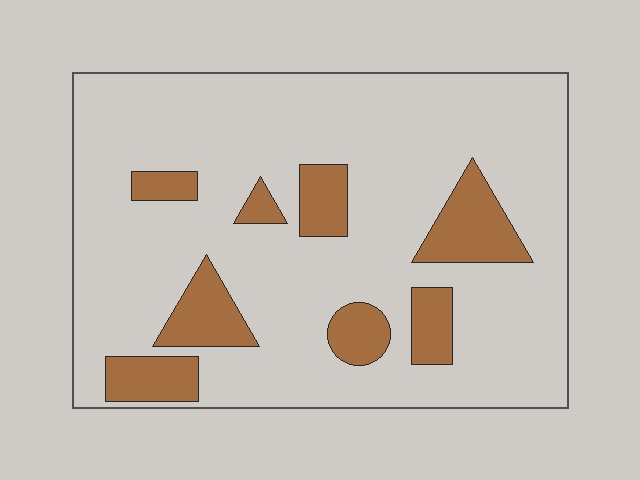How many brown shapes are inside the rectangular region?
8.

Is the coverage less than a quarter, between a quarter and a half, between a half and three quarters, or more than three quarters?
Less than a quarter.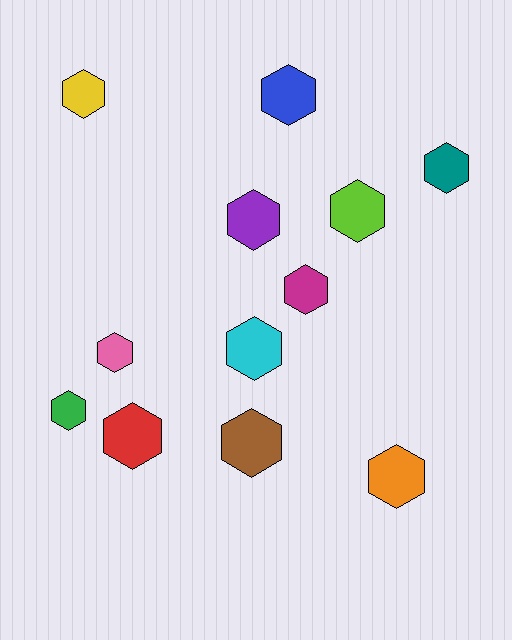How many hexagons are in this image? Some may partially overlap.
There are 12 hexagons.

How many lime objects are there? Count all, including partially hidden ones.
There is 1 lime object.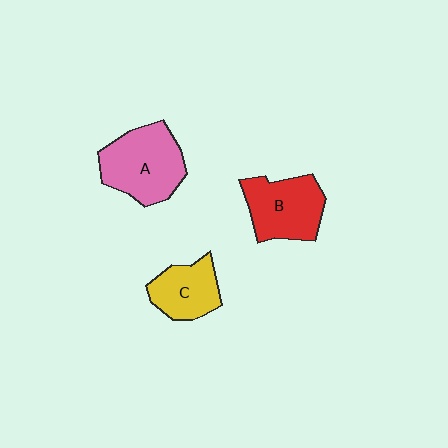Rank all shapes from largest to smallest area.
From largest to smallest: A (pink), B (red), C (yellow).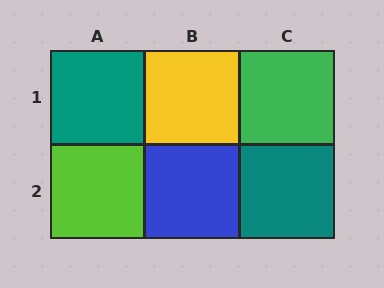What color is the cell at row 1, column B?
Yellow.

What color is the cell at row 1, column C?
Green.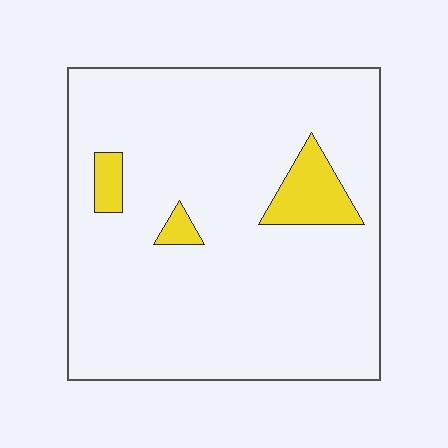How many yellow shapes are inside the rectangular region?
3.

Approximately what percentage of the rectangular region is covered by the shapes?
Approximately 10%.